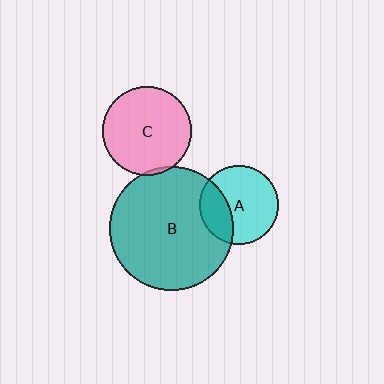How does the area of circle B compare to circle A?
Approximately 2.5 times.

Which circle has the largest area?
Circle B (teal).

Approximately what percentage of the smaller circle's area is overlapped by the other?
Approximately 30%.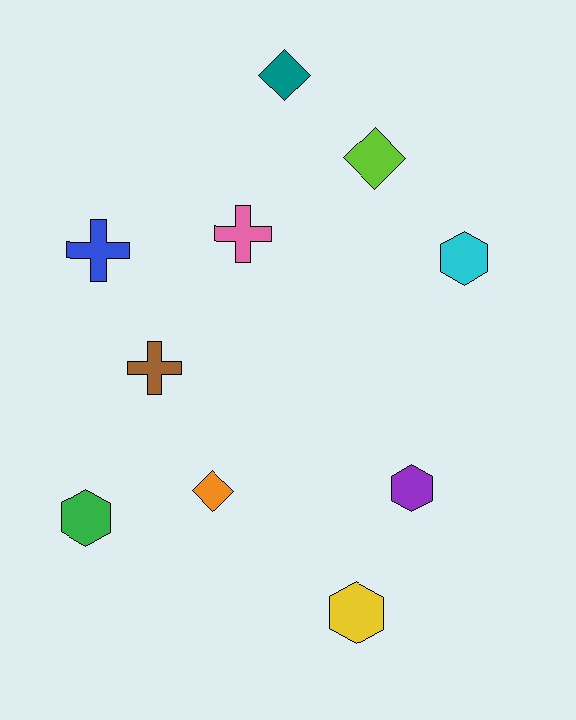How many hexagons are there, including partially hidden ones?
There are 4 hexagons.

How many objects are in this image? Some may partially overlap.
There are 10 objects.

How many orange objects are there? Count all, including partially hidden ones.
There is 1 orange object.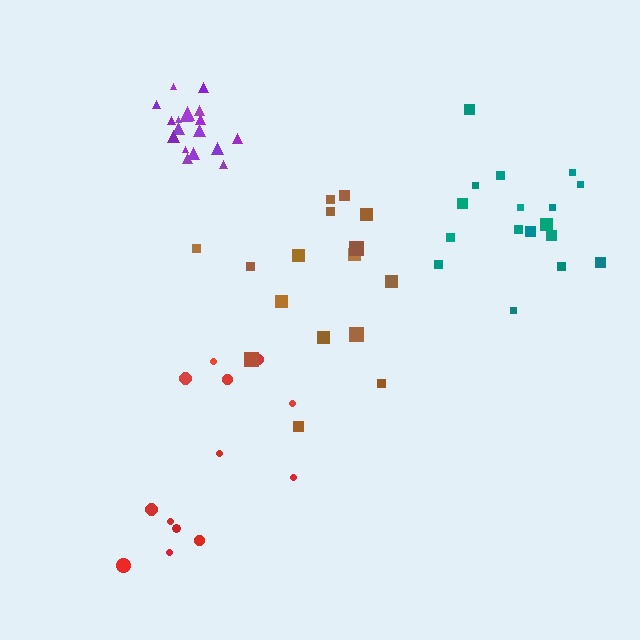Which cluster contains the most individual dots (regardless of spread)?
Purple (18).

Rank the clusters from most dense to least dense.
purple, teal, red, brown.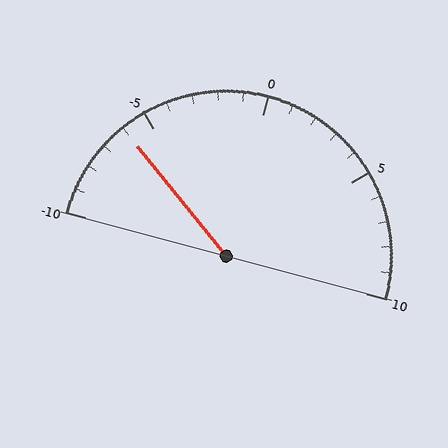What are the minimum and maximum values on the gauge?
The gauge ranges from -10 to 10.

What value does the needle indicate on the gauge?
The needle indicates approximately -6.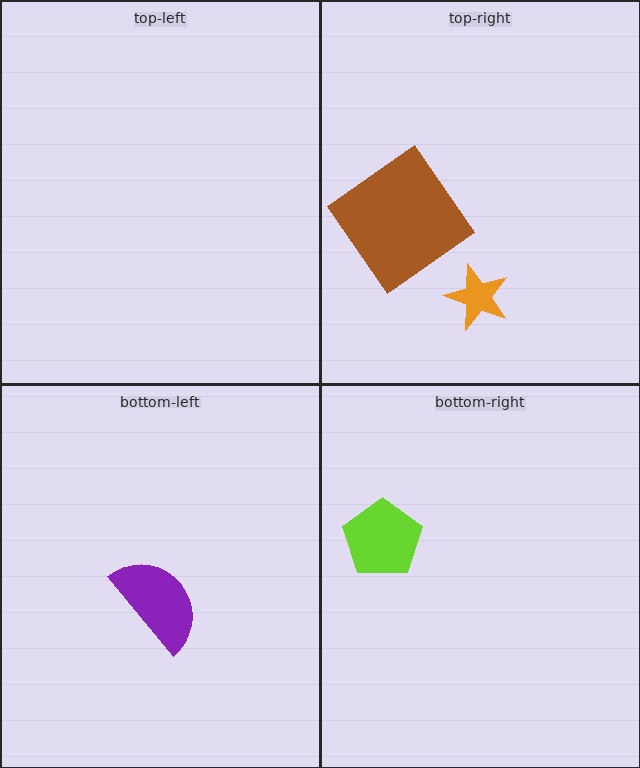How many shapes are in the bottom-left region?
1.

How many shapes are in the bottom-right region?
1.